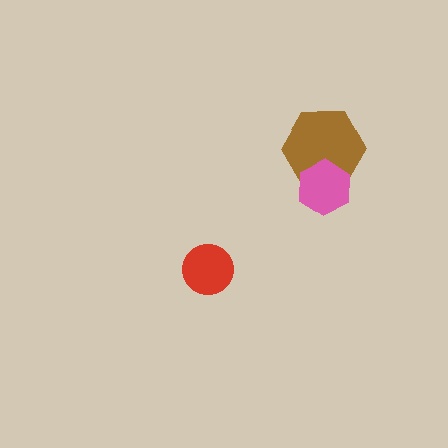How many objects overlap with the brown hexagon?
1 object overlaps with the brown hexagon.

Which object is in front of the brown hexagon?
The pink hexagon is in front of the brown hexagon.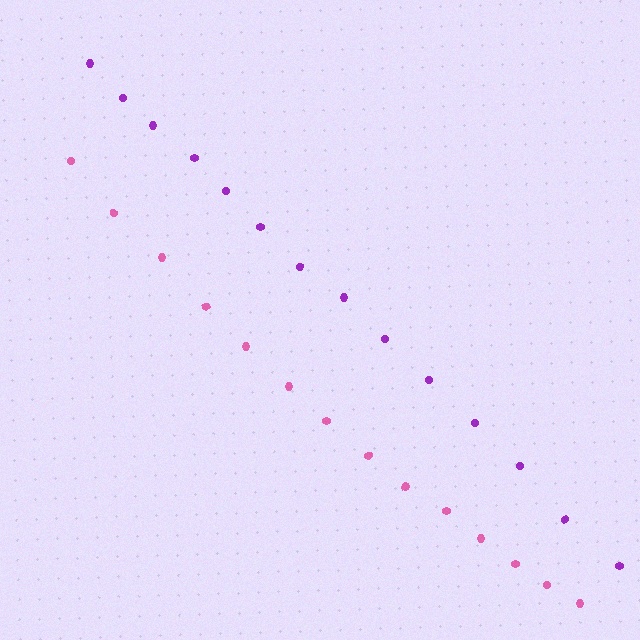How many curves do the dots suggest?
There are 2 distinct paths.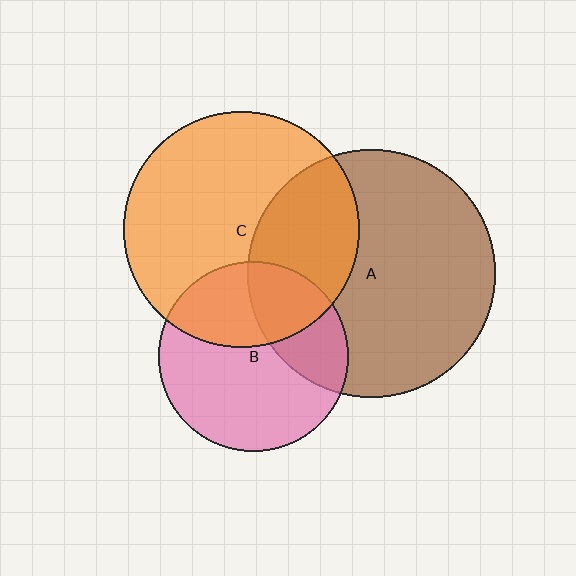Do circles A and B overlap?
Yes.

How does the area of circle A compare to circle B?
Approximately 1.7 times.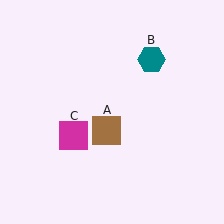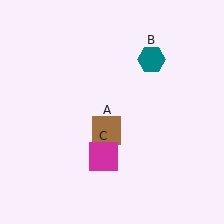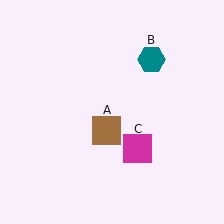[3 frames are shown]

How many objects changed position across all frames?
1 object changed position: magenta square (object C).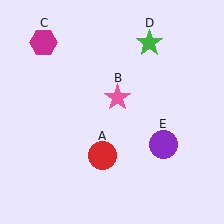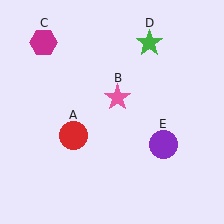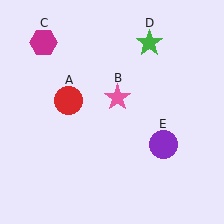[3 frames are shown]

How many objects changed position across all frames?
1 object changed position: red circle (object A).